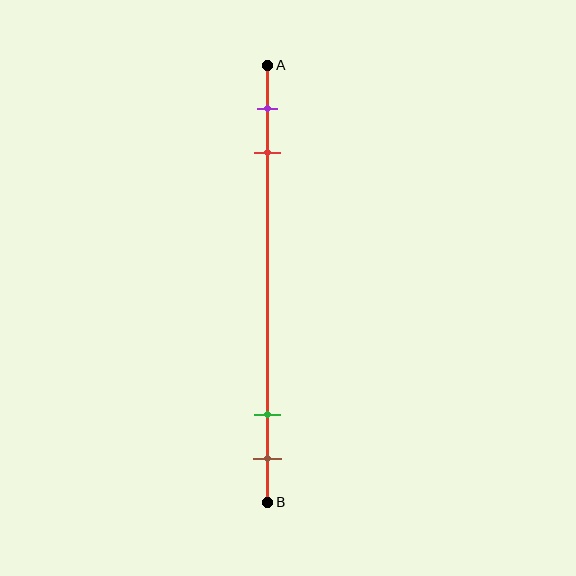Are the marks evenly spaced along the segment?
No, the marks are not evenly spaced.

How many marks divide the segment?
There are 4 marks dividing the segment.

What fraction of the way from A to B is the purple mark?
The purple mark is approximately 10% (0.1) of the way from A to B.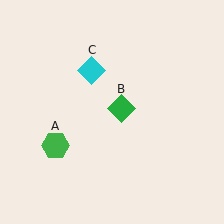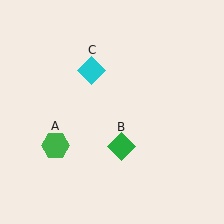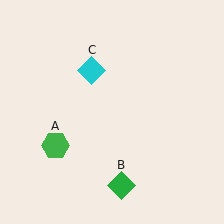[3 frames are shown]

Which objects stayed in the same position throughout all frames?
Green hexagon (object A) and cyan diamond (object C) remained stationary.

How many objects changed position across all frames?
1 object changed position: green diamond (object B).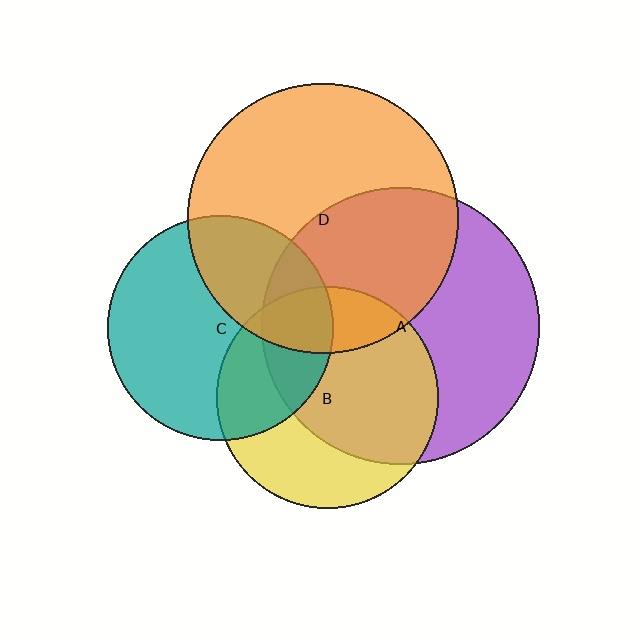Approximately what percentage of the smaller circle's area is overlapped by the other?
Approximately 35%.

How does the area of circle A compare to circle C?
Approximately 1.5 times.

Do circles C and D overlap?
Yes.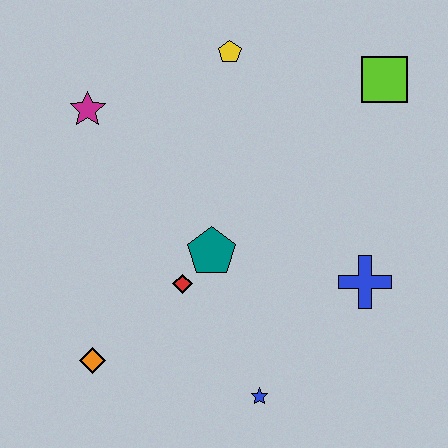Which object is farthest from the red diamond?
The lime square is farthest from the red diamond.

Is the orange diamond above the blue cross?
No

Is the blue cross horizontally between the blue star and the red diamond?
No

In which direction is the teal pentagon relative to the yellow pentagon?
The teal pentagon is below the yellow pentagon.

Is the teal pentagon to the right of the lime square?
No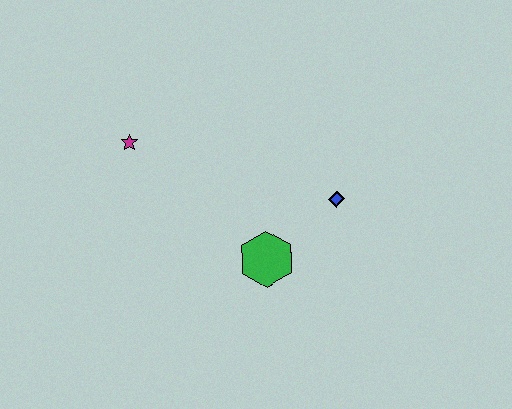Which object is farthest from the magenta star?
The blue diamond is farthest from the magenta star.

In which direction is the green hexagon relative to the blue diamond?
The green hexagon is to the left of the blue diamond.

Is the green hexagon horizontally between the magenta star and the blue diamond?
Yes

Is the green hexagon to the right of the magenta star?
Yes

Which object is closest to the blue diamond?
The green hexagon is closest to the blue diamond.